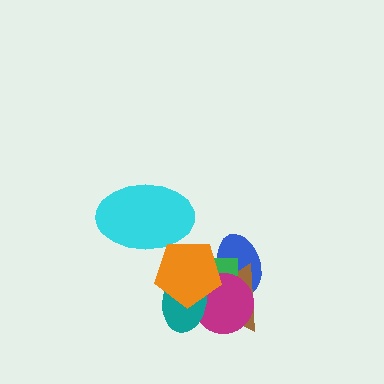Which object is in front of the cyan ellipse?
The orange pentagon is in front of the cyan ellipse.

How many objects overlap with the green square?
5 objects overlap with the green square.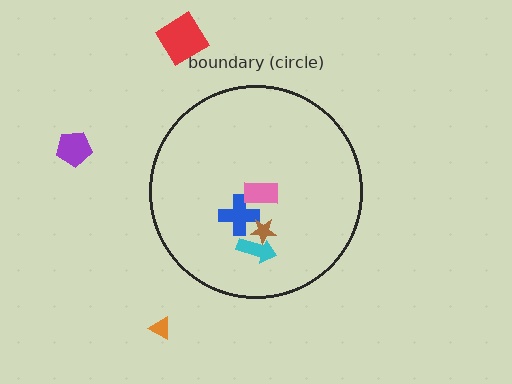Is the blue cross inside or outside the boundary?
Inside.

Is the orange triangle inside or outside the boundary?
Outside.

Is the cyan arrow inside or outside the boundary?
Inside.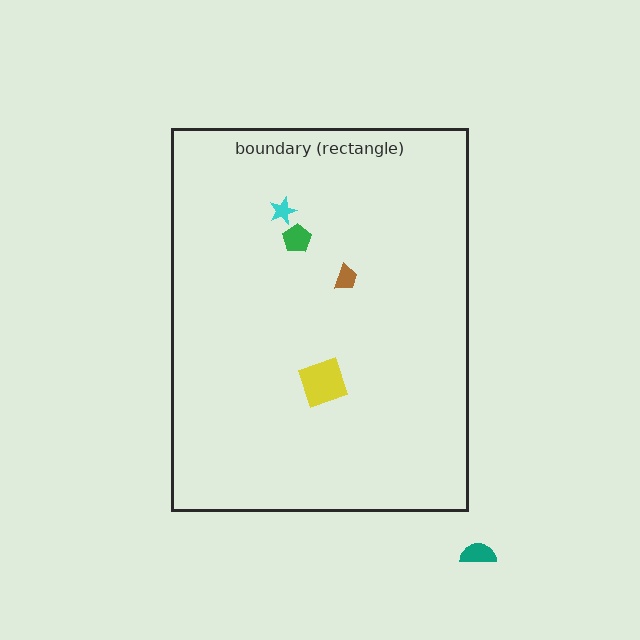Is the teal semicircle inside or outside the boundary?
Outside.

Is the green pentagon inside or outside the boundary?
Inside.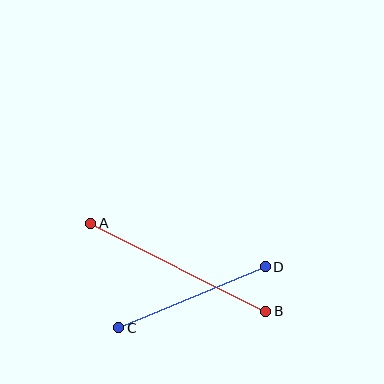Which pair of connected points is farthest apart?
Points A and B are farthest apart.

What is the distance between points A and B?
The distance is approximately 196 pixels.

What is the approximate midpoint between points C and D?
The midpoint is at approximately (192, 297) pixels.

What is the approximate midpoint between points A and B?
The midpoint is at approximately (178, 267) pixels.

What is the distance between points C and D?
The distance is approximately 159 pixels.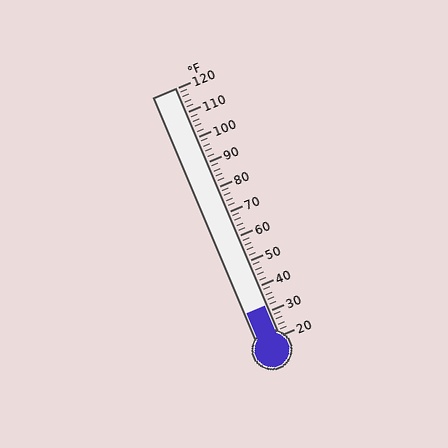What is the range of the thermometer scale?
The thermometer scale ranges from 20°F to 120°F.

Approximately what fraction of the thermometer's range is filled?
The thermometer is filled to approximately 10% of its range.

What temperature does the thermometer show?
The thermometer shows approximately 32°F.